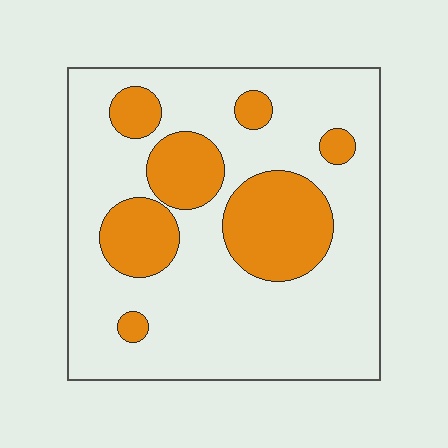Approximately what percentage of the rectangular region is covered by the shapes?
Approximately 25%.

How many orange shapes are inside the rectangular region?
7.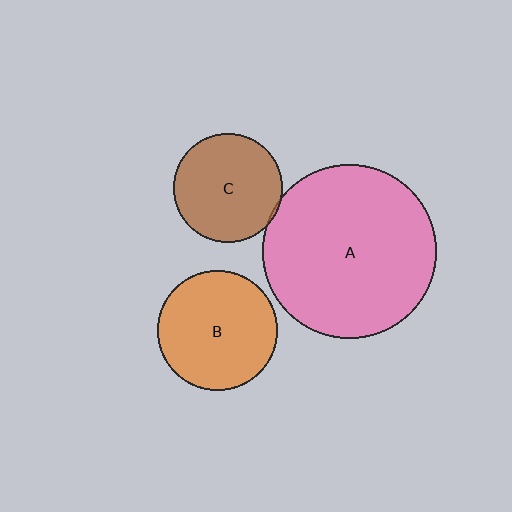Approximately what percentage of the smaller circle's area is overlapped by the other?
Approximately 5%.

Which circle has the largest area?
Circle A (pink).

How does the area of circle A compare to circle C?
Approximately 2.6 times.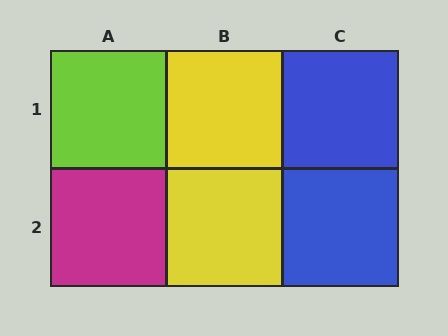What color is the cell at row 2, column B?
Yellow.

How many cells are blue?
2 cells are blue.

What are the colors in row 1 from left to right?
Lime, yellow, blue.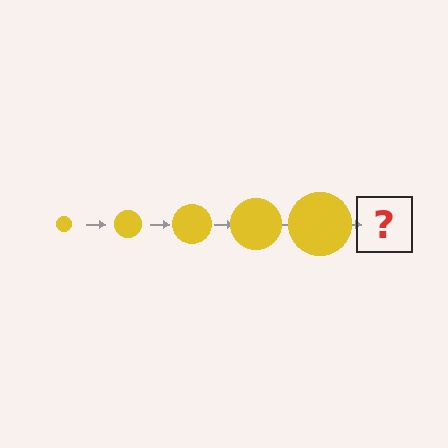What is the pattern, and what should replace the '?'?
The pattern is that the circle gets progressively larger each step. The '?' should be a yellow circle, larger than the previous one.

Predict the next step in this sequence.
The next step is a yellow circle, larger than the previous one.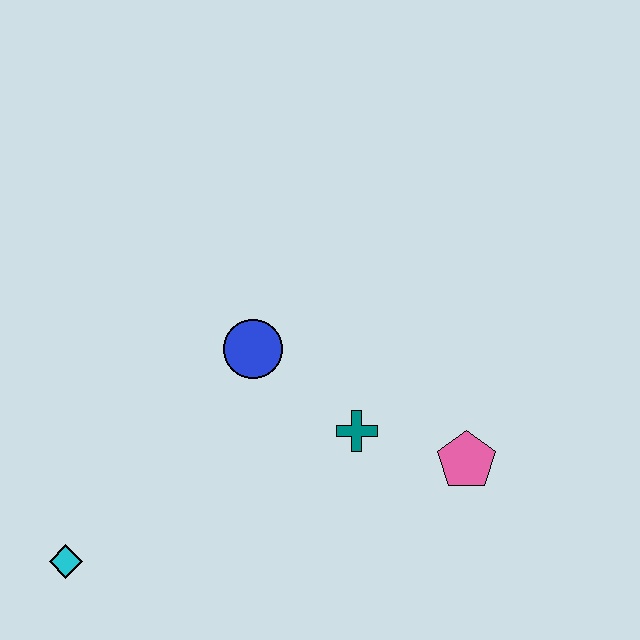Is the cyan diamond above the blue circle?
No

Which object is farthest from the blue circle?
The cyan diamond is farthest from the blue circle.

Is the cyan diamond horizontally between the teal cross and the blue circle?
No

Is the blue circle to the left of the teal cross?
Yes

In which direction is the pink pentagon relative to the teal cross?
The pink pentagon is to the right of the teal cross.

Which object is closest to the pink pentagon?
The teal cross is closest to the pink pentagon.